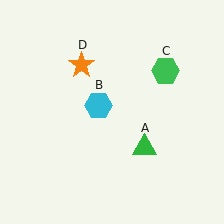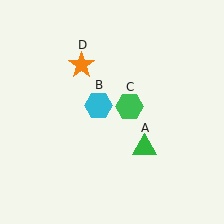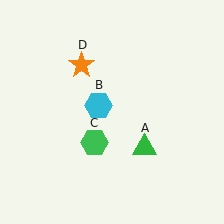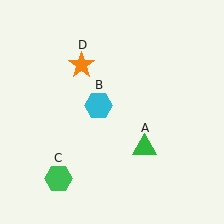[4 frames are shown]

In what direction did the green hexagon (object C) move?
The green hexagon (object C) moved down and to the left.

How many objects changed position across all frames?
1 object changed position: green hexagon (object C).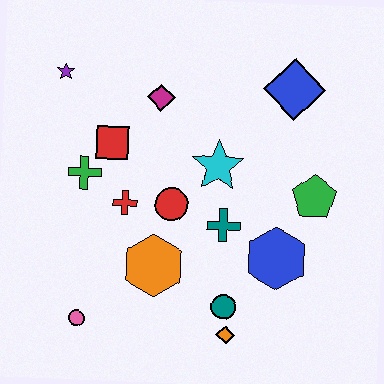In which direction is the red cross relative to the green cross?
The red cross is to the right of the green cross.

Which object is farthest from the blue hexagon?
The purple star is farthest from the blue hexagon.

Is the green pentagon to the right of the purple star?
Yes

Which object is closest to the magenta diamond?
The red square is closest to the magenta diamond.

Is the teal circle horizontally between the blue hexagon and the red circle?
Yes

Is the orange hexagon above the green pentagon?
No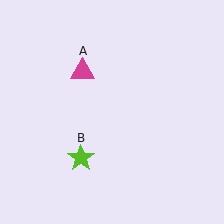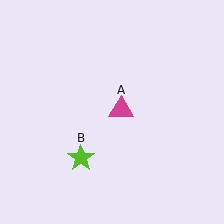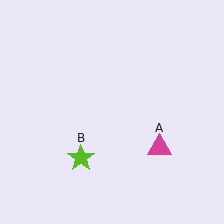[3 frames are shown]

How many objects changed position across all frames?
1 object changed position: magenta triangle (object A).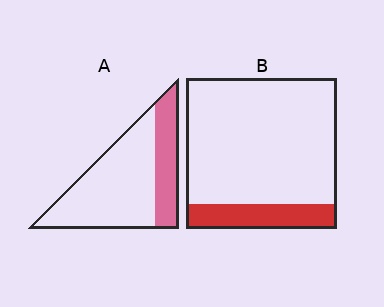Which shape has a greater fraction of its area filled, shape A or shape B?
Shape A.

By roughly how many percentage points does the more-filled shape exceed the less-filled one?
By roughly 15 percentage points (A over B).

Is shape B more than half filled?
No.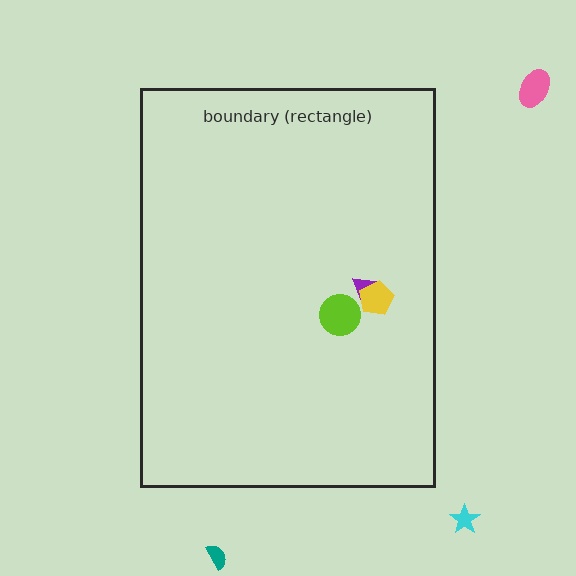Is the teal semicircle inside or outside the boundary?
Outside.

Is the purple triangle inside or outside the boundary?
Inside.